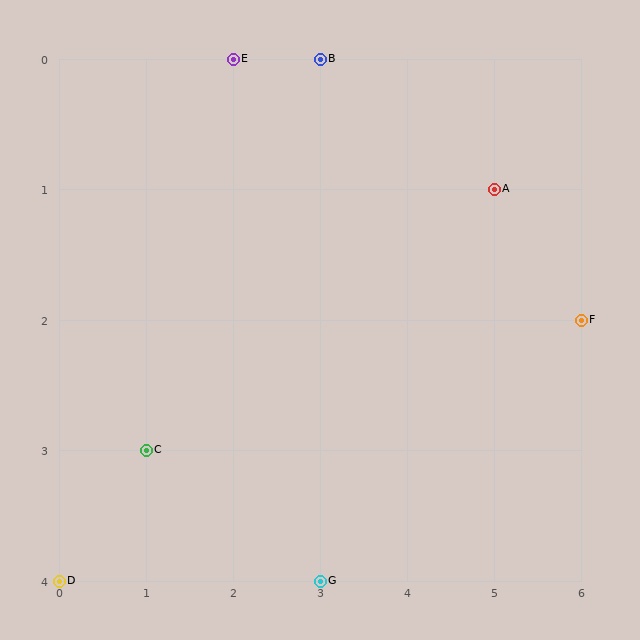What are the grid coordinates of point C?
Point C is at grid coordinates (1, 3).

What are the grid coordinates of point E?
Point E is at grid coordinates (2, 0).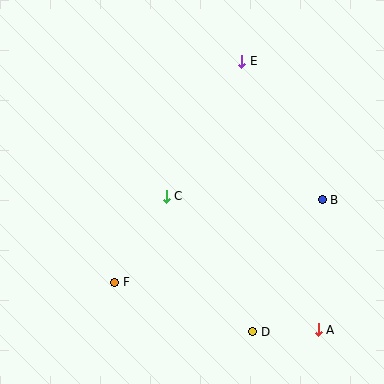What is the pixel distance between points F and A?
The distance between F and A is 209 pixels.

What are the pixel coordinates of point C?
Point C is at (166, 196).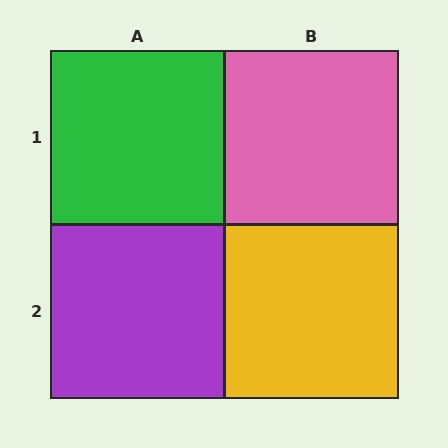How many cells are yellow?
1 cell is yellow.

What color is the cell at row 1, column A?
Green.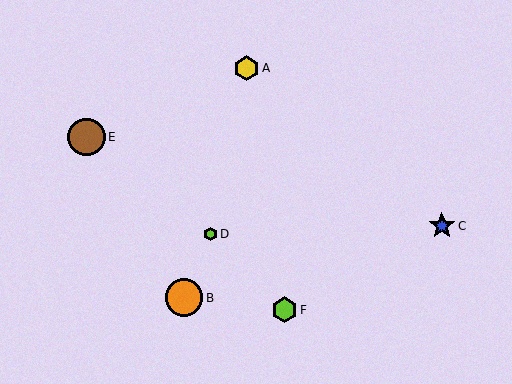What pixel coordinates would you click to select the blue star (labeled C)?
Click at (442, 226) to select the blue star C.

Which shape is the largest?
The orange circle (labeled B) is the largest.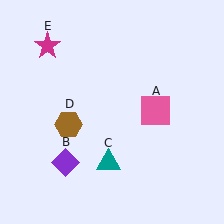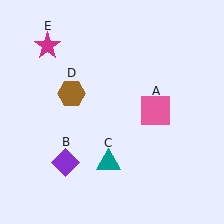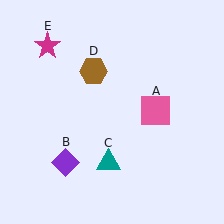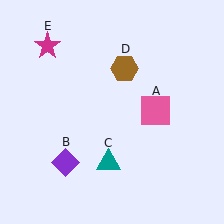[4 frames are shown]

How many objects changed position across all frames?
1 object changed position: brown hexagon (object D).